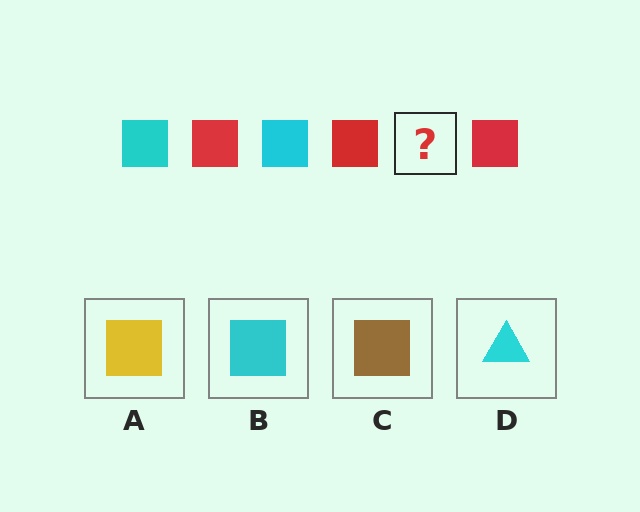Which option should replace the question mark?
Option B.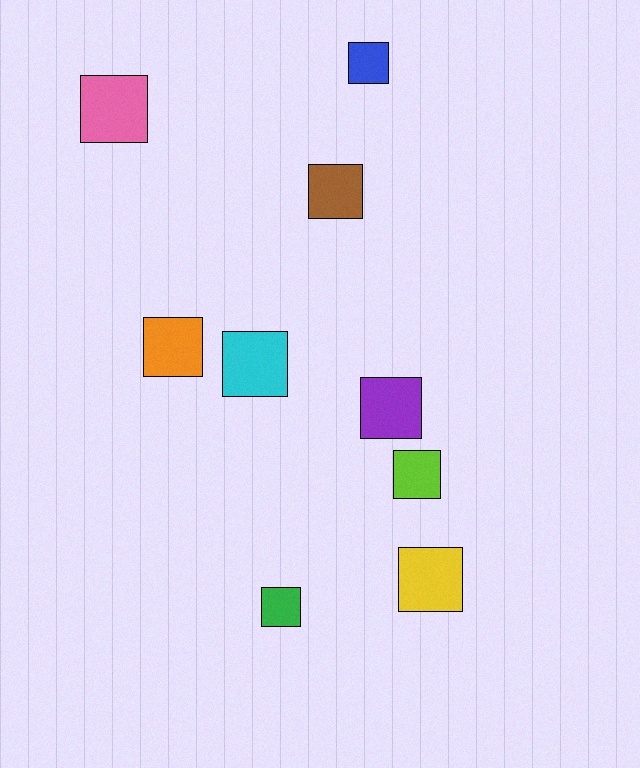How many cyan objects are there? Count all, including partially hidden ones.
There is 1 cyan object.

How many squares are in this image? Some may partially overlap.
There are 9 squares.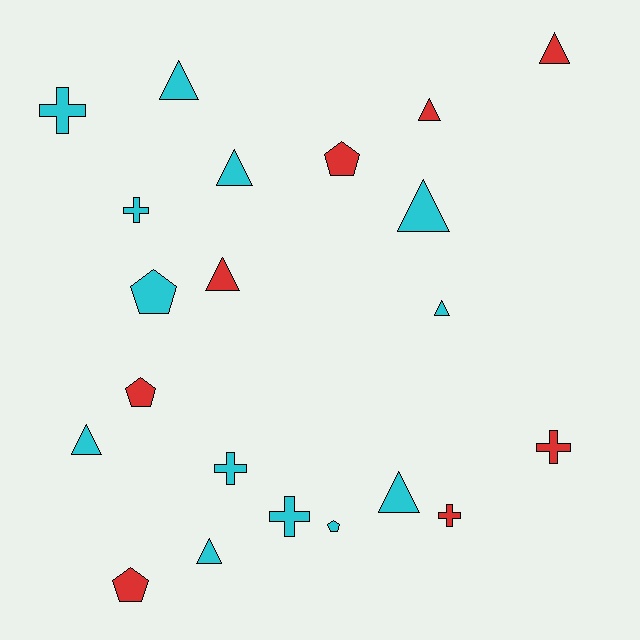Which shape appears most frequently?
Triangle, with 10 objects.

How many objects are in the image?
There are 21 objects.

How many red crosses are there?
There are 2 red crosses.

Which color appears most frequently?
Cyan, with 13 objects.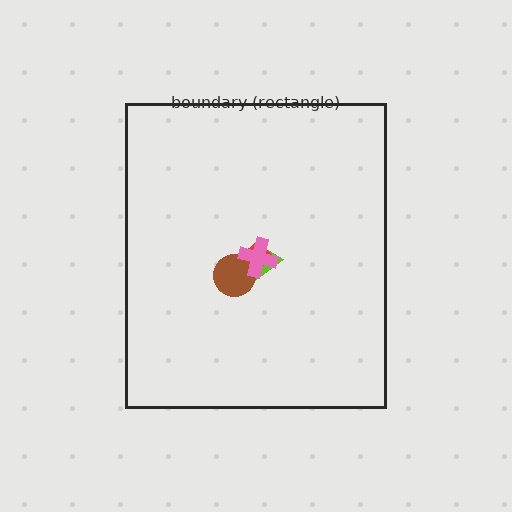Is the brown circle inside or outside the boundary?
Inside.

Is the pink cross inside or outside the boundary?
Inside.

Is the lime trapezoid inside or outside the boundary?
Inside.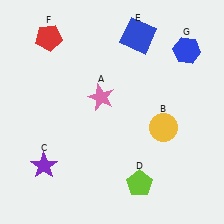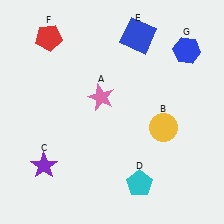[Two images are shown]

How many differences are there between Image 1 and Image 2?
There is 1 difference between the two images.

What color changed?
The pentagon (D) changed from lime in Image 1 to cyan in Image 2.